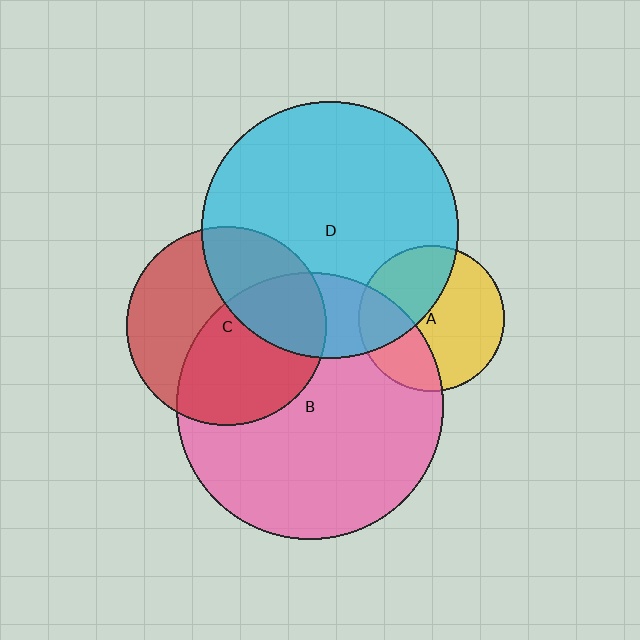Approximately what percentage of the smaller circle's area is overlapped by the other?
Approximately 20%.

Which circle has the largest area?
Circle B (pink).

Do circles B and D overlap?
Yes.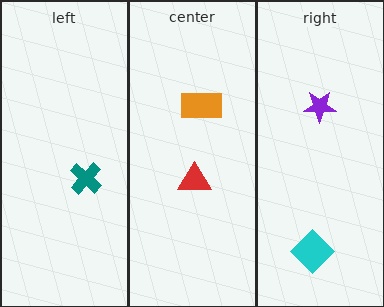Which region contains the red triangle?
The center region.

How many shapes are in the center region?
2.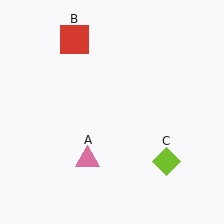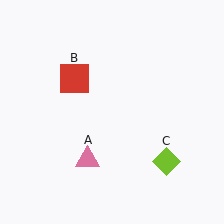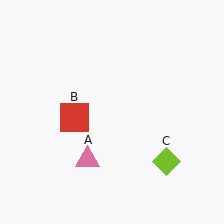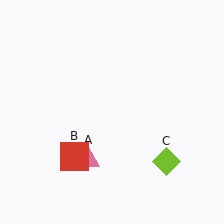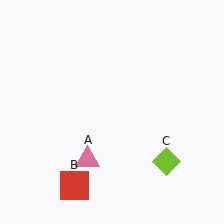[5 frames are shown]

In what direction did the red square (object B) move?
The red square (object B) moved down.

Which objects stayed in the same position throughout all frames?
Pink triangle (object A) and lime diamond (object C) remained stationary.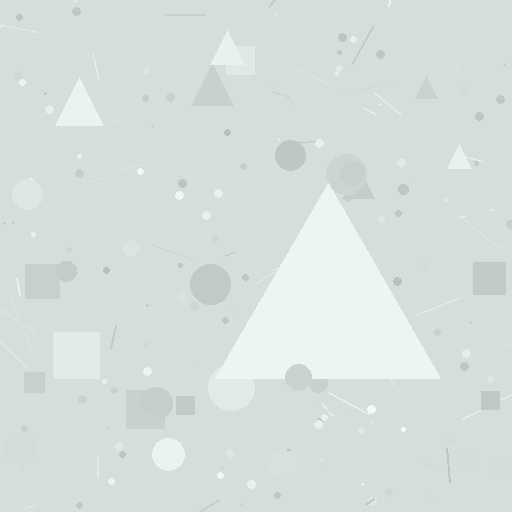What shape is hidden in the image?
A triangle is hidden in the image.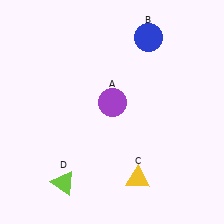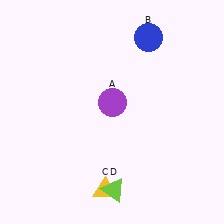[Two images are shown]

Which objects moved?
The objects that moved are: the yellow triangle (C), the lime triangle (D).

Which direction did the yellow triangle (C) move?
The yellow triangle (C) moved left.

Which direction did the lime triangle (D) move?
The lime triangle (D) moved right.